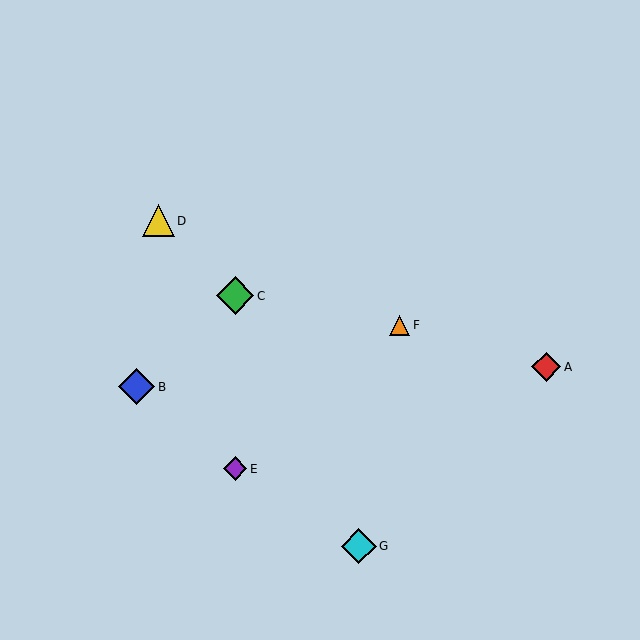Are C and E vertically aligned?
Yes, both are at x≈235.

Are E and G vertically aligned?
No, E is at x≈235 and G is at x≈359.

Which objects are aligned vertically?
Objects C, E are aligned vertically.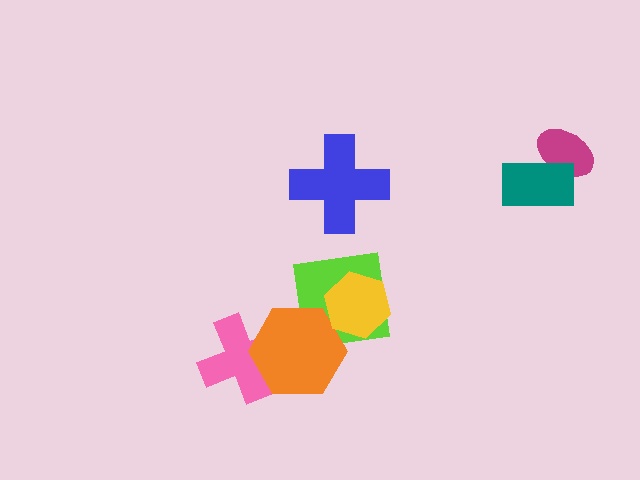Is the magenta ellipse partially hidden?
Yes, it is partially covered by another shape.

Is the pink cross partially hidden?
Yes, it is partially covered by another shape.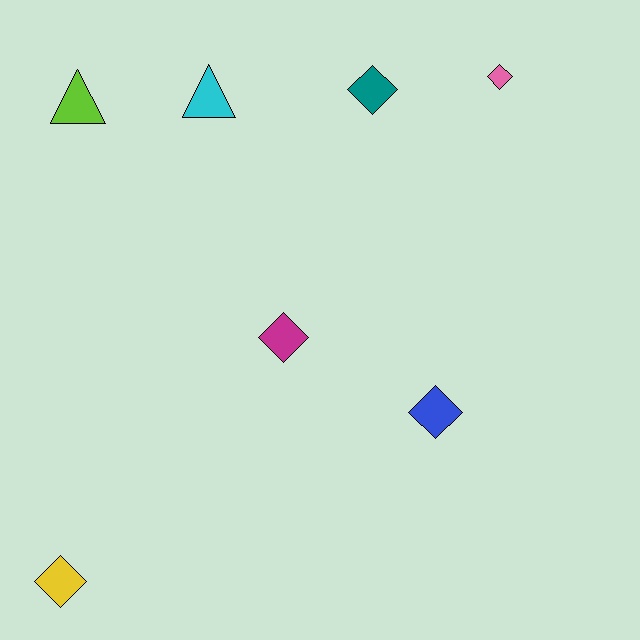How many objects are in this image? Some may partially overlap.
There are 7 objects.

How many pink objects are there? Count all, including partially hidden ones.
There is 1 pink object.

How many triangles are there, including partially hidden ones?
There are 2 triangles.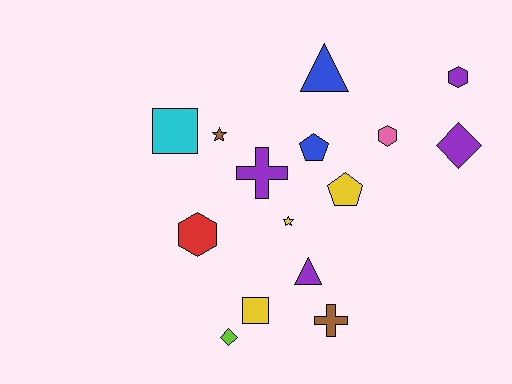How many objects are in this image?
There are 15 objects.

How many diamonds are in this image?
There are 2 diamonds.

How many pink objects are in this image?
There is 1 pink object.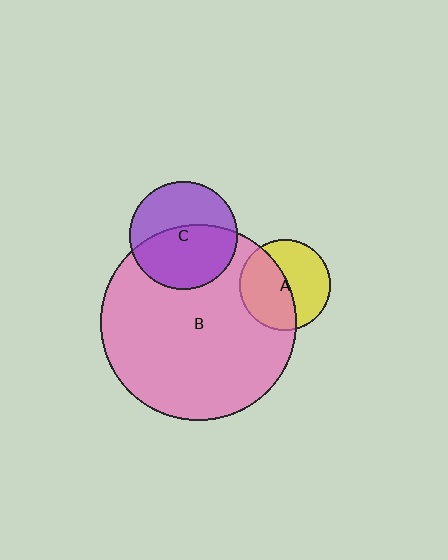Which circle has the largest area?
Circle B (pink).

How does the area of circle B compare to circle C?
Approximately 3.3 times.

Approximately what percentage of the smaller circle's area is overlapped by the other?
Approximately 50%.